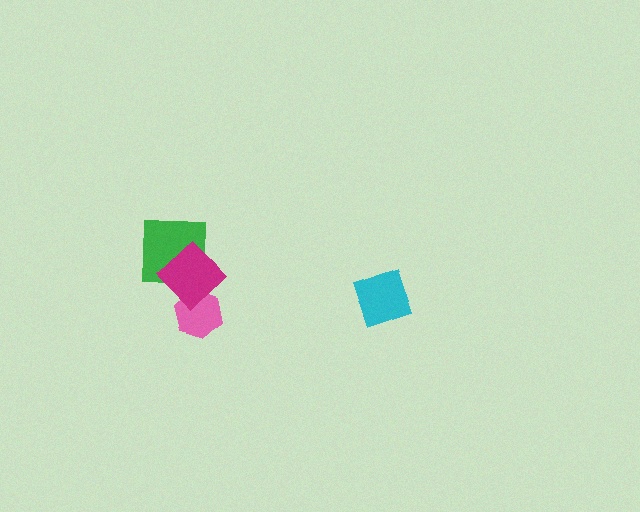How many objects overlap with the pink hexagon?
1 object overlaps with the pink hexagon.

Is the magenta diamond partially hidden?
No, no other shape covers it.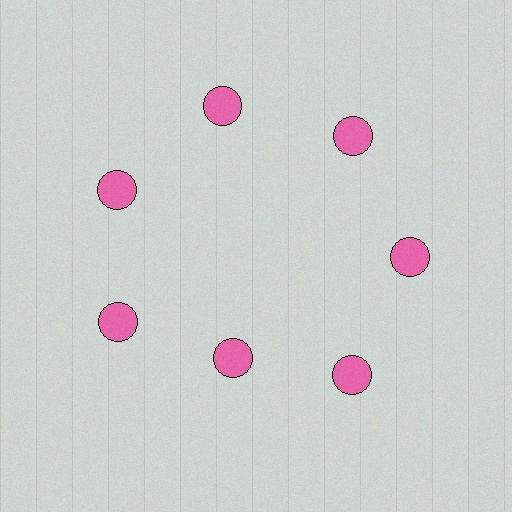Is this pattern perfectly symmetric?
No. The 7 pink circles are arranged in a ring, but one element near the 6 o'clock position is pulled inward toward the center, breaking the 7-fold rotational symmetry.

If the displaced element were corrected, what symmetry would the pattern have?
It would have 7-fold rotational symmetry — the pattern would map onto itself every 51 degrees.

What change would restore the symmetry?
The symmetry would be restored by moving it outward, back onto the ring so that all 7 circles sit at equal angles and equal distance from the center.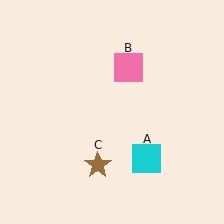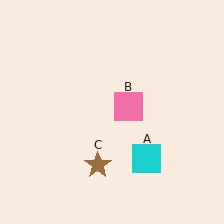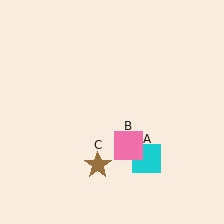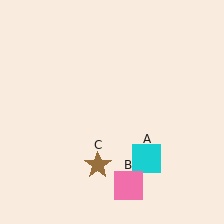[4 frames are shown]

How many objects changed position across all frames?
1 object changed position: pink square (object B).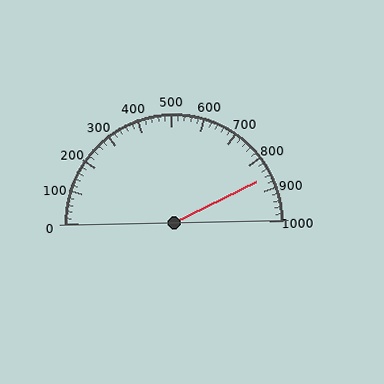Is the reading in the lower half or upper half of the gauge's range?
The reading is in the upper half of the range (0 to 1000).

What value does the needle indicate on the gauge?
The needle indicates approximately 860.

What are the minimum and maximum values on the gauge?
The gauge ranges from 0 to 1000.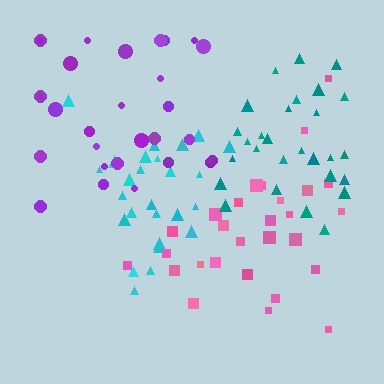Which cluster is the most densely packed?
Cyan.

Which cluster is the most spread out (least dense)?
Purple.